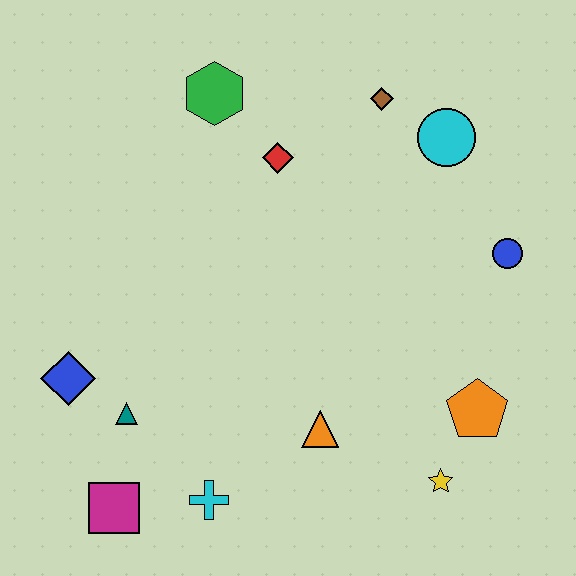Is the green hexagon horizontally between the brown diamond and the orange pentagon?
No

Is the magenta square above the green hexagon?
No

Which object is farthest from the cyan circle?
The magenta square is farthest from the cyan circle.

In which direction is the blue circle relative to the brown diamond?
The blue circle is below the brown diamond.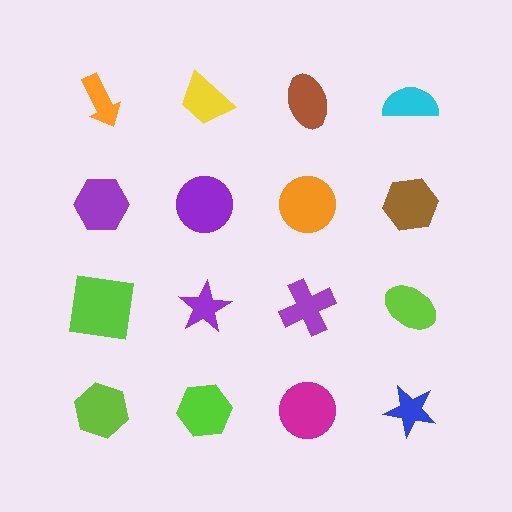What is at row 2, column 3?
An orange circle.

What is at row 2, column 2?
A purple circle.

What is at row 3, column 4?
A lime ellipse.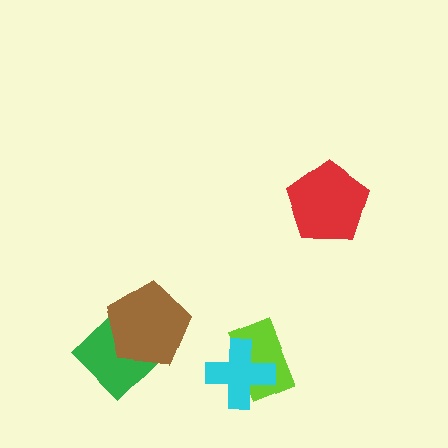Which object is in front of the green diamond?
The brown pentagon is in front of the green diamond.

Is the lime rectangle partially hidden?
Yes, it is partially covered by another shape.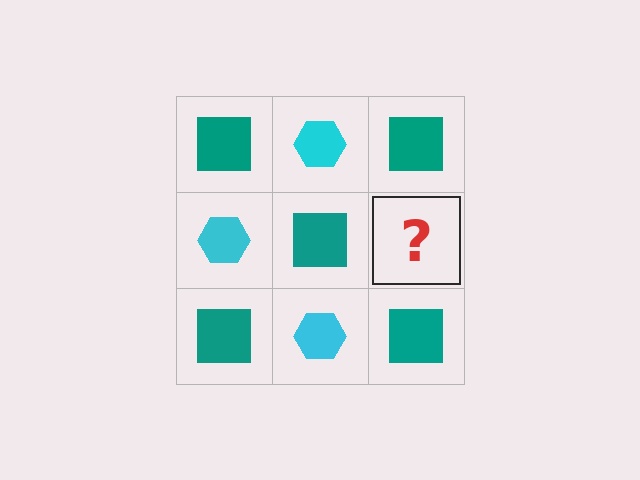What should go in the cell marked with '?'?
The missing cell should contain a cyan hexagon.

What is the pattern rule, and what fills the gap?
The rule is that it alternates teal square and cyan hexagon in a checkerboard pattern. The gap should be filled with a cyan hexagon.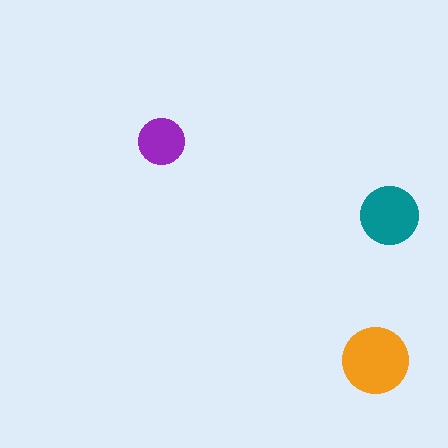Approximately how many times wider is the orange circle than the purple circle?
About 1.5 times wider.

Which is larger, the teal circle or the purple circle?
The teal one.